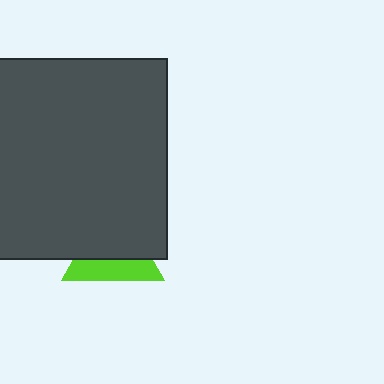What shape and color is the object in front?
The object in front is a dark gray rectangle.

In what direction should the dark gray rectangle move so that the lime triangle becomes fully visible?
The dark gray rectangle should move up. That is the shortest direction to clear the overlap and leave the lime triangle fully visible.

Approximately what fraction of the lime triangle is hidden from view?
Roughly 58% of the lime triangle is hidden behind the dark gray rectangle.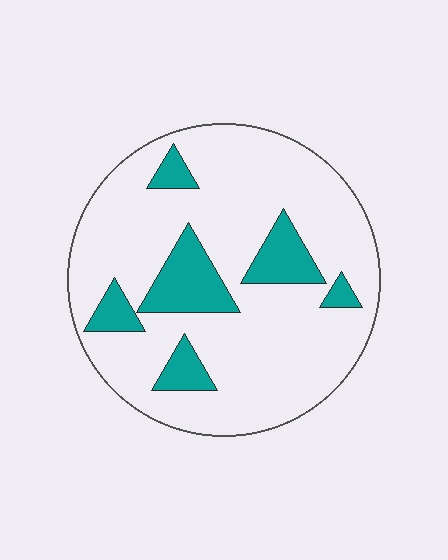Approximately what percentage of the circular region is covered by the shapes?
Approximately 20%.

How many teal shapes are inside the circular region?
6.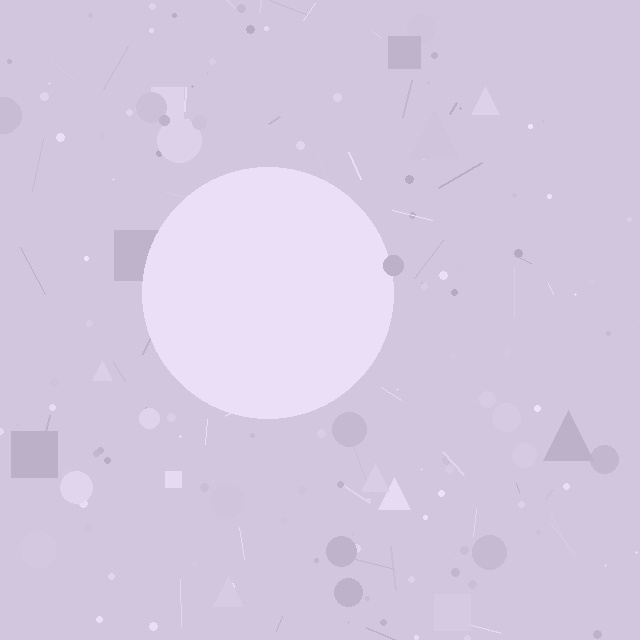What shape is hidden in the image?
A circle is hidden in the image.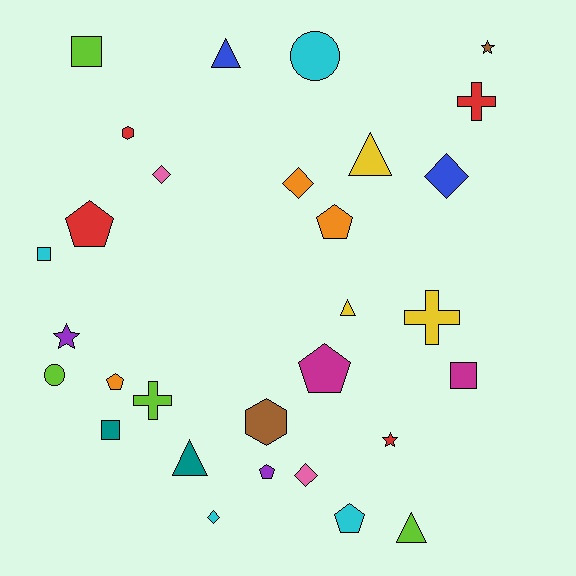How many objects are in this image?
There are 30 objects.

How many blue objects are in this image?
There are 2 blue objects.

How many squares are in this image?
There are 4 squares.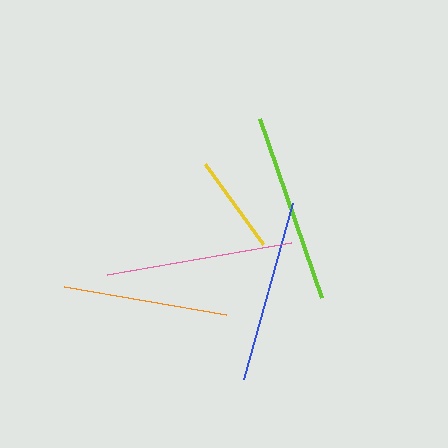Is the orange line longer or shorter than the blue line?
The blue line is longer than the orange line.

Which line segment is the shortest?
The yellow line is the shortest at approximately 99 pixels.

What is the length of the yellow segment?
The yellow segment is approximately 99 pixels long.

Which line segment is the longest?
The lime line is the longest at approximately 189 pixels.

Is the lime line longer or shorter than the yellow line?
The lime line is longer than the yellow line.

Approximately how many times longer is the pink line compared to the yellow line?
The pink line is approximately 1.9 times the length of the yellow line.